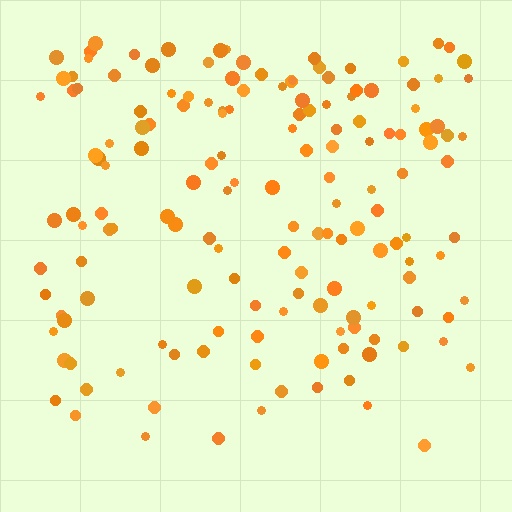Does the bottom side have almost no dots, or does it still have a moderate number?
Still a moderate number, just noticeably fewer than the top.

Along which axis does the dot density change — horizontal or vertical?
Vertical.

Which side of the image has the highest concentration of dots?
The top.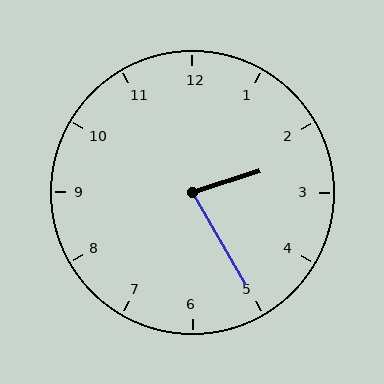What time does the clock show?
2:25.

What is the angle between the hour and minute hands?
Approximately 78 degrees.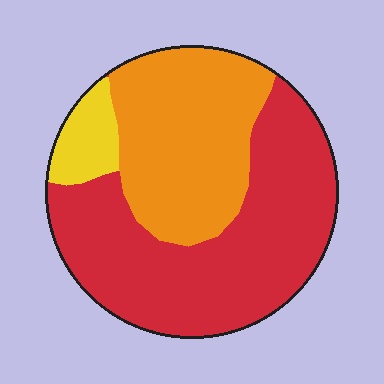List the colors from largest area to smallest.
From largest to smallest: red, orange, yellow.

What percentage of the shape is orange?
Orange takes up between a third and a half of the shape.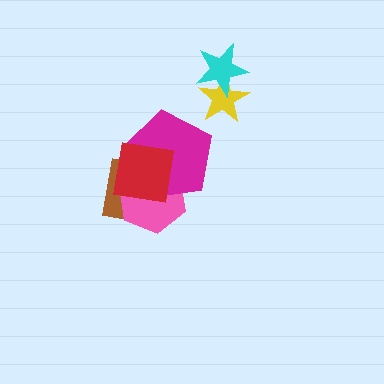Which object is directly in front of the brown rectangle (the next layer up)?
The pink hexagon is directly in front of the brown rectangle.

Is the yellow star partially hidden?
Yes, it is partially covered by another shape.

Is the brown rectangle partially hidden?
Yes, it is partially covered by another shape.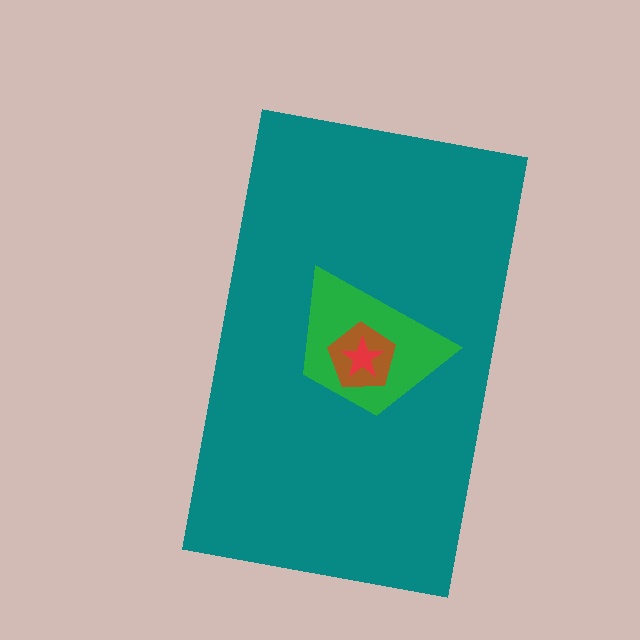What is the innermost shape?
The red star.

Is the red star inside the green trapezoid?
Yes.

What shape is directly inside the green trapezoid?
The brown pentagon.